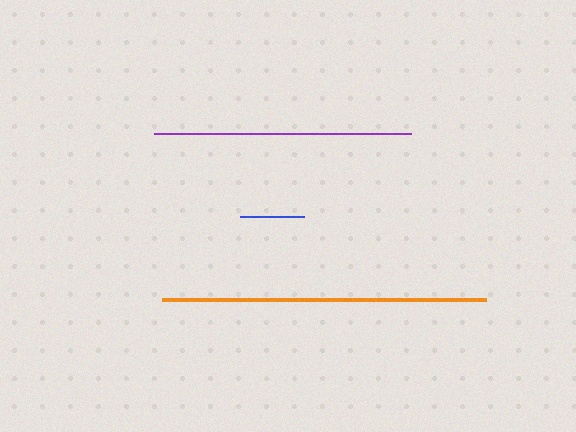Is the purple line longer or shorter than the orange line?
The orange line is longer than the purple line.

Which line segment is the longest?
The orange line is the longest at approximately 324 pixels.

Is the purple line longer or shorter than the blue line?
The purple line is longer than the blue line.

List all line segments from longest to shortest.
From longest to shortest: orange, purple, blue.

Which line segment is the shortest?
The blue line is the shortest at approximately 64 pixels.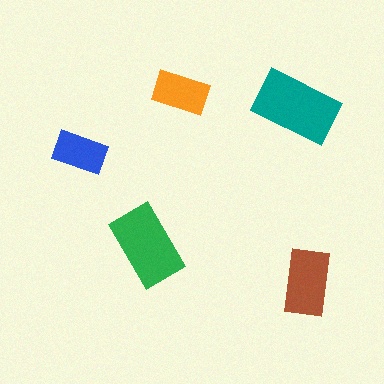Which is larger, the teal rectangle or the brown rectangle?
The teal one.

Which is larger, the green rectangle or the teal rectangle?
The teal one.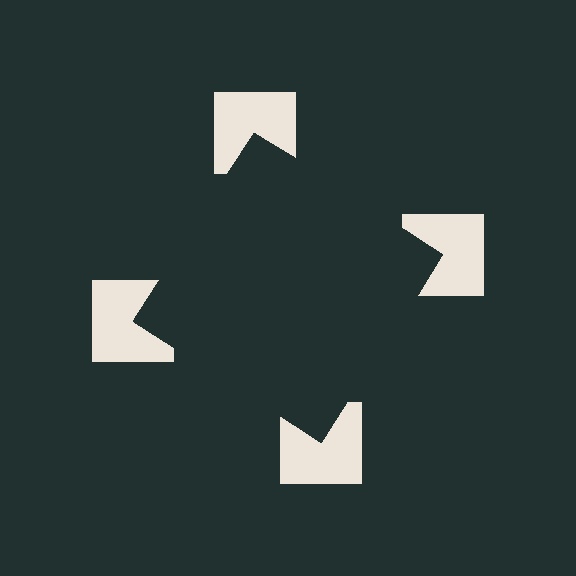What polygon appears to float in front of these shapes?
An illusory square — its edges are inferred from the aligned wedge cuts in the notched squares, not physically drawn.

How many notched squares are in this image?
There are 4 — one at each vertex of the illusory square.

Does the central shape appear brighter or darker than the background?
It typically appears slightly darker than the background, even though no actual brightness change is drawn.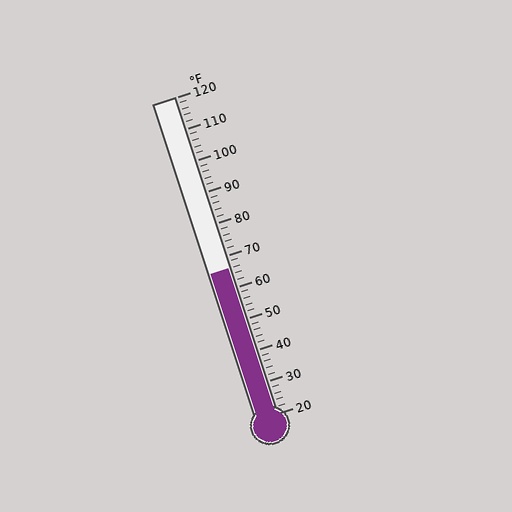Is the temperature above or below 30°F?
The temperature is above 30°F.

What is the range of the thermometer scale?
The thermometer scale ranges from 20°F to 120°F.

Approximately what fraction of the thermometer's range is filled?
The thermometer is filled to approximately 45% of its range.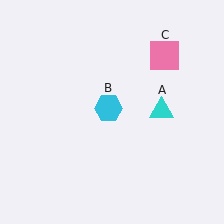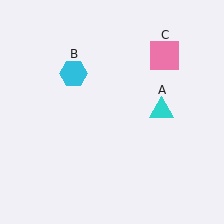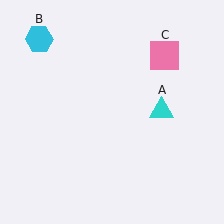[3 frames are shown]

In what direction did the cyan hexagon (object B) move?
The cyan hexagon (object B) moved up and to the left.